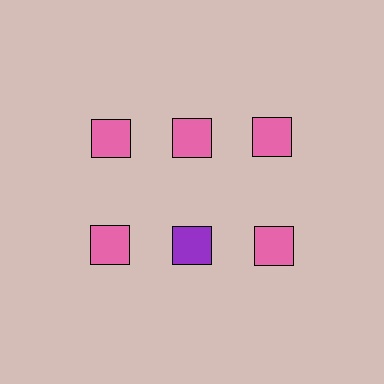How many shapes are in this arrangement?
There are 6 shapes arranged in a grid pattern.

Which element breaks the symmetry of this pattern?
The purple square in the second row, second from left column breaks the symmetry. All other shapes are pink squares.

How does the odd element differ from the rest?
It has a different color: purple instead of pink.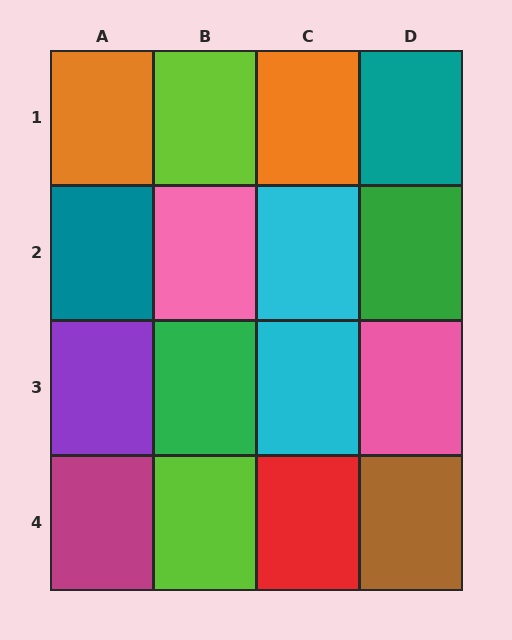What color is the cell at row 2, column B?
Pink.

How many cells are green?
2 cells are green.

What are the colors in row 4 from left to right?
Magenta, lime, red, brown.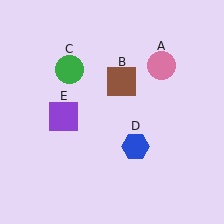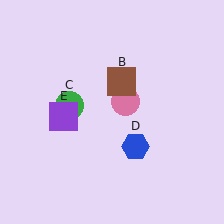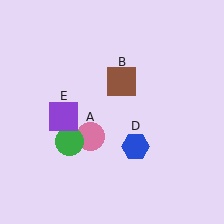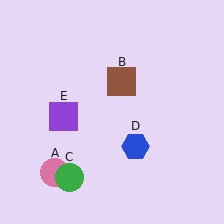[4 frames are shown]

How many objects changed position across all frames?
2 objects changed position: pink circle (object A), green circle (object C).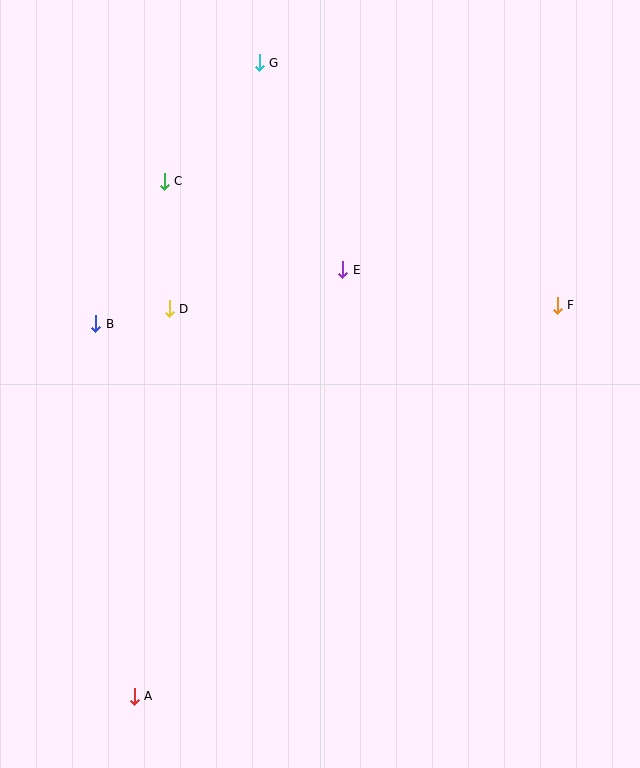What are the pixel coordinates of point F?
Point F is at (557, 305).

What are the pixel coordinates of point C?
Point C is at (164, 181).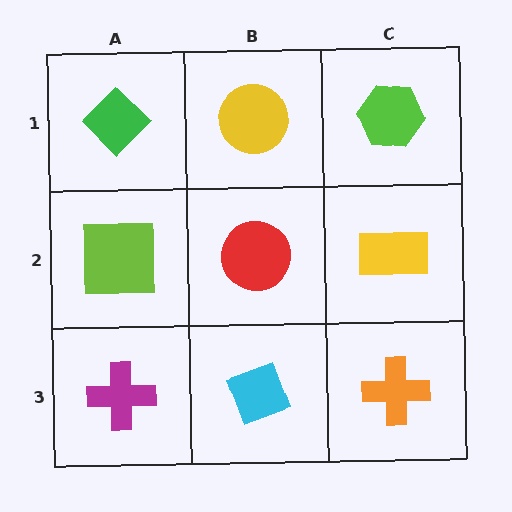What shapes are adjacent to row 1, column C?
A yellow rectangle (row 2, column C), a yellow circle (row 1, column B).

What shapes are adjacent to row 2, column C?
A lime hexagon (row 1, column C), an orange cross (row 3, column C), a red circle (row 2, column B).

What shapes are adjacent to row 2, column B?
A yellow circle (row 1, column B), a cyan diamond (row 3, column B), a lime square (row 2, column A), a yellow rectangle (row 2, column C).